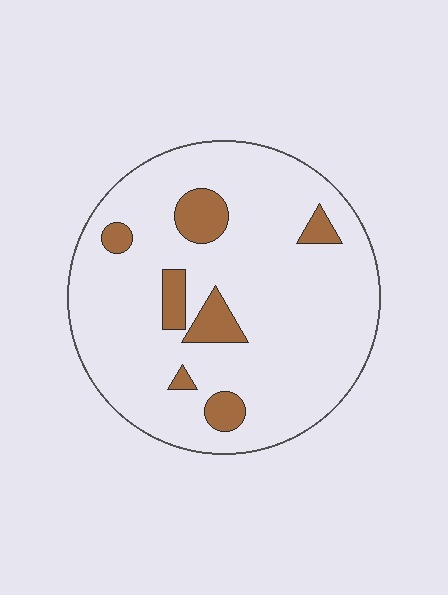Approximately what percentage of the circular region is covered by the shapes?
Approximately 10%.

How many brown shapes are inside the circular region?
7.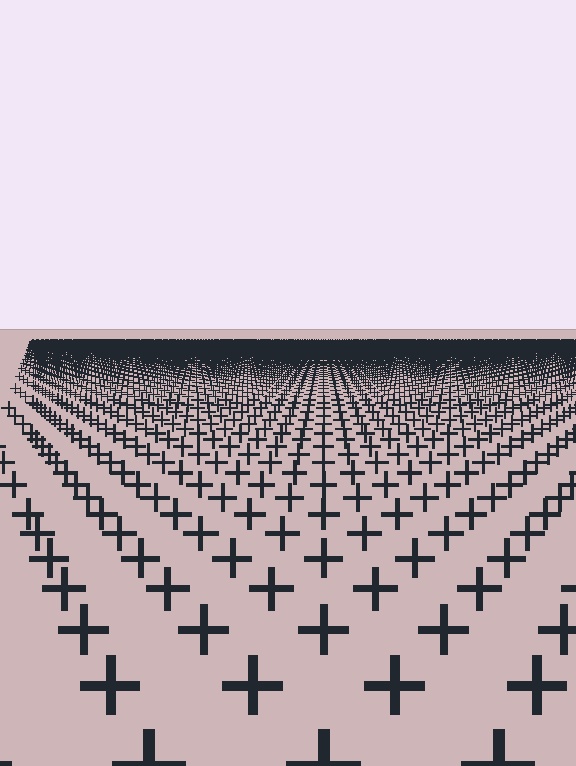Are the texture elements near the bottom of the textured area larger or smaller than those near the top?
Larger. Near the bottom, elements are closer to the viewer and appear at a bigger on-screen size.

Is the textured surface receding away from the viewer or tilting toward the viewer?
The surface is receding away from the viewer. Texture elements get smaller and denser toward the top.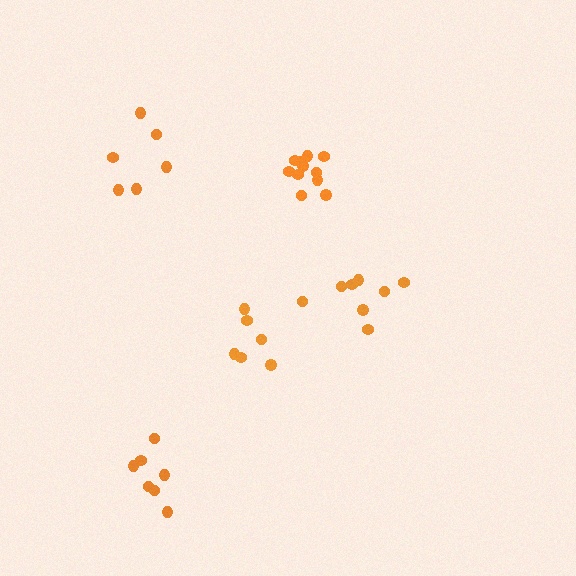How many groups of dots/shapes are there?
There are 5 groups.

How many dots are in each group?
Group 1: 11 dots, Group 2: 8 dots, Group 3: 6 dots, Group 4: 7 dots, Group 5: 6 dots (38 total).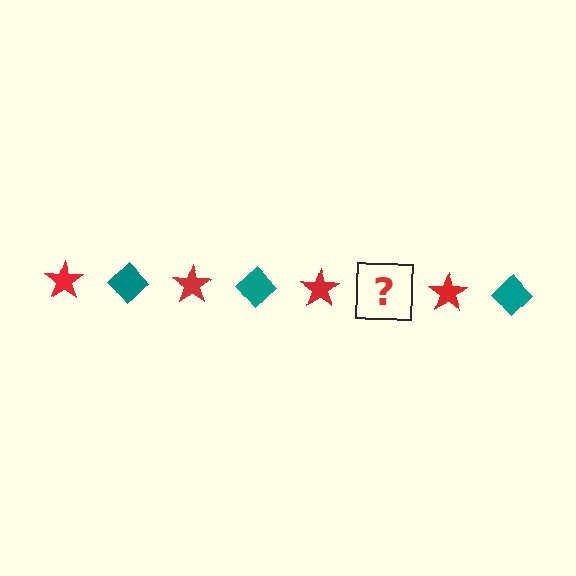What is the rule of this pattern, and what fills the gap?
The rule is that the pattern alternates between red star and teal diamond. The gap should be filled with a teal diamond.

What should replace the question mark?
The question mark should be replaced with a teal diamond.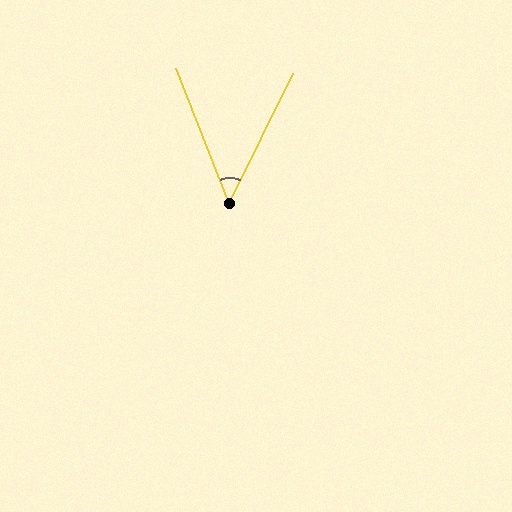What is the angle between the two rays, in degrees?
Approximately 48 degrees.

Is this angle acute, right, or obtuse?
It is acute.